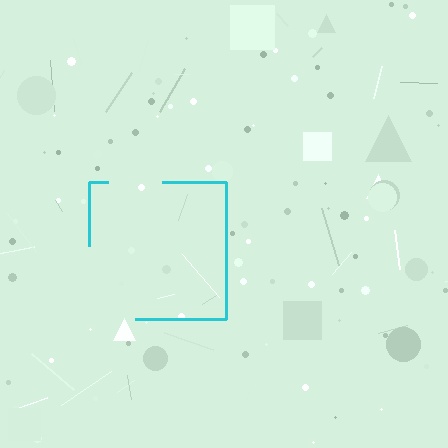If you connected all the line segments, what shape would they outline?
They would outline a square.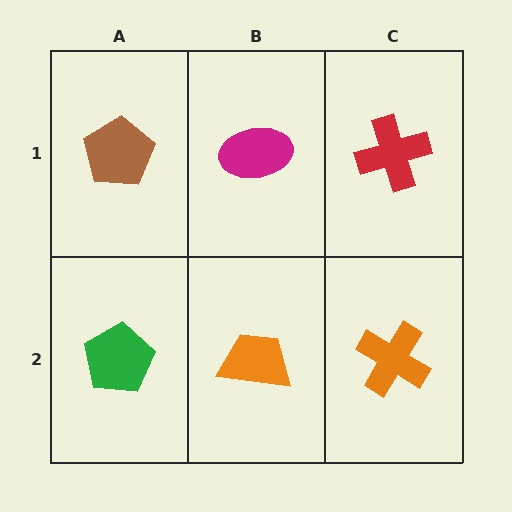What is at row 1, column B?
A magenta ellipse.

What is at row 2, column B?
An orange trapezoid.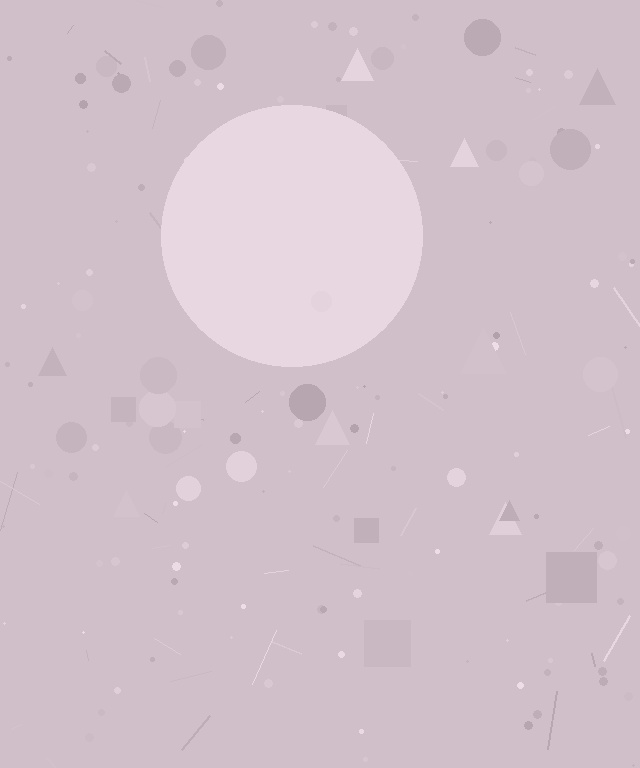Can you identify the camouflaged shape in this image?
The camouflaged shape is a circle.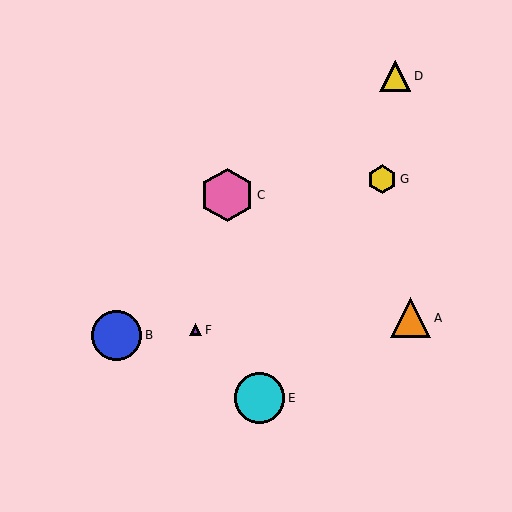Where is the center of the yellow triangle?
The center of the yellow triangle is at (395, 76).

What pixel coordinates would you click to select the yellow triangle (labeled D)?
Click at (395, 76) to select the yellow triangle D.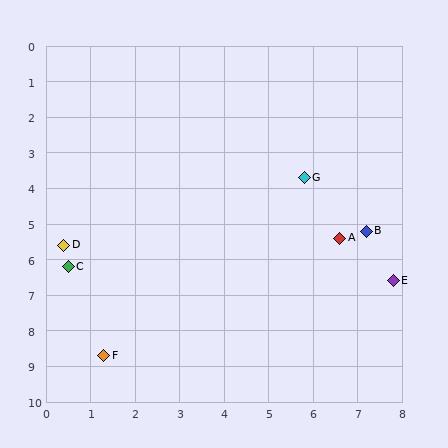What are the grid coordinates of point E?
Point E is at approximately (7.8, 6.6).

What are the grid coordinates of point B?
Point B is at approximately (7.2, 5.2).